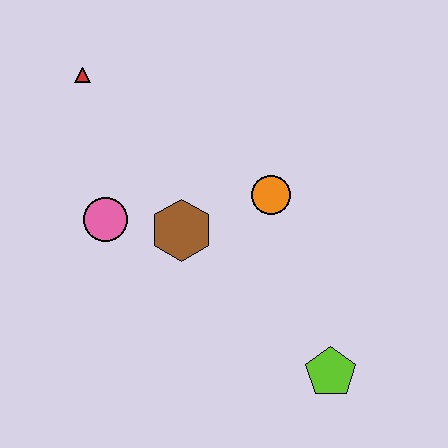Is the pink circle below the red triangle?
Yes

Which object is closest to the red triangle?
The pink circle is closest to the red triangle.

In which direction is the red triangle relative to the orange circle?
The red triangle is to the left of the orange circle.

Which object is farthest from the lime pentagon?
The red triangle is farthest from the lime pentagon.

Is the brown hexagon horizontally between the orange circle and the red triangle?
Yes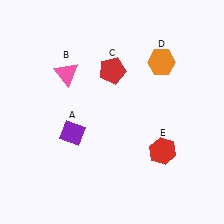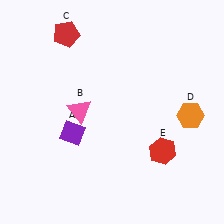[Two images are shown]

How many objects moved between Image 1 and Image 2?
3 objects moved between the two images.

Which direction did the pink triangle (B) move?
The pink triangle (B) moved down.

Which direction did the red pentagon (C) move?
The red pentagon (C) moved left.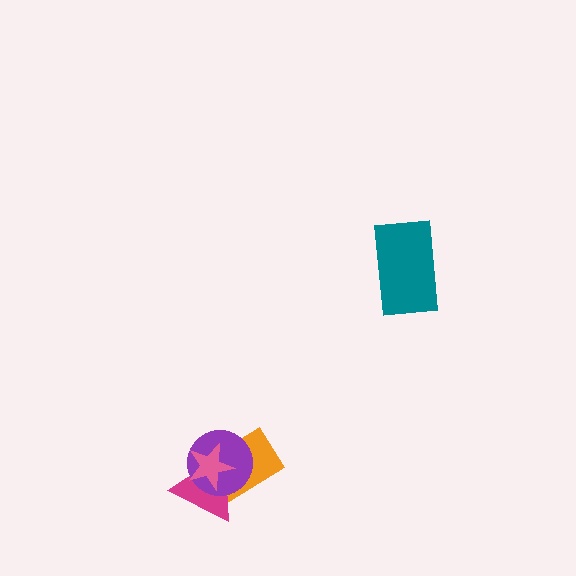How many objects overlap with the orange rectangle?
3 objects overlap with the orange rectangle.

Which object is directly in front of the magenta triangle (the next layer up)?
The purple circle is directly in front of the magenta triangle.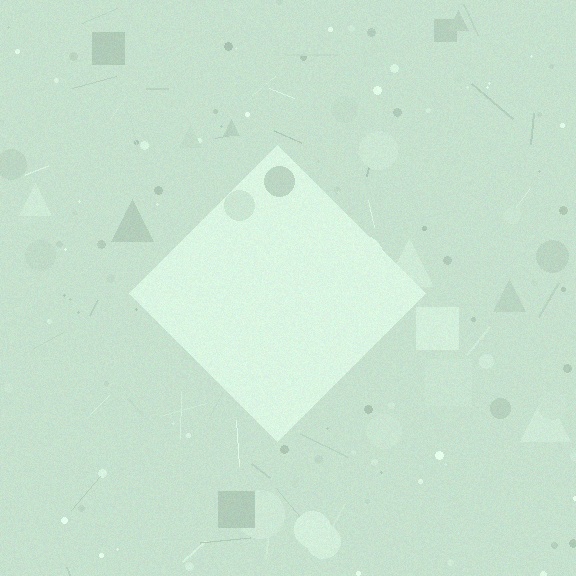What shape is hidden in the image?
A diamond is hidden in the image.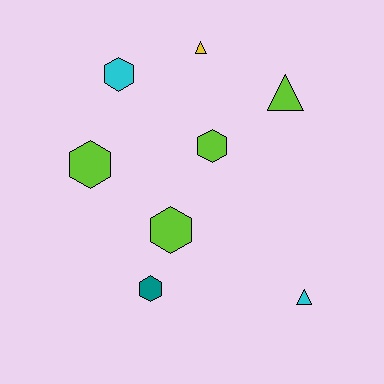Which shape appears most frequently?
Hexagon, with 5 objects.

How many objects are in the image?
There are 8 objects.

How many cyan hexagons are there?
There is 1 cyan hexagon.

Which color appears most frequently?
Lime, with 4 objects.